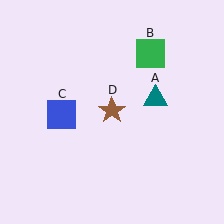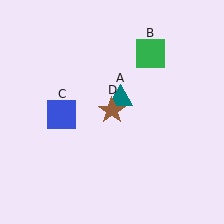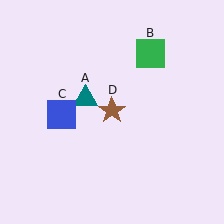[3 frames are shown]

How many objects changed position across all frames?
1 object changed position: teal triangle (object A).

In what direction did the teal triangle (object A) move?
The teal triangle (object A) moved left.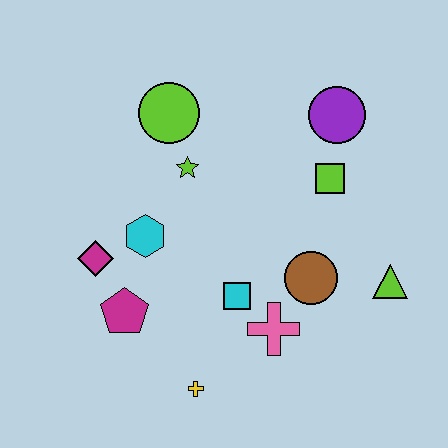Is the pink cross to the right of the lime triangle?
No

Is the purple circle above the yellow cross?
Yes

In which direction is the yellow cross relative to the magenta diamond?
The yellow cross is below the magenta diamond.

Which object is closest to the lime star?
The lime circle is closest to the lime star.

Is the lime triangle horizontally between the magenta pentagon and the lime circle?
No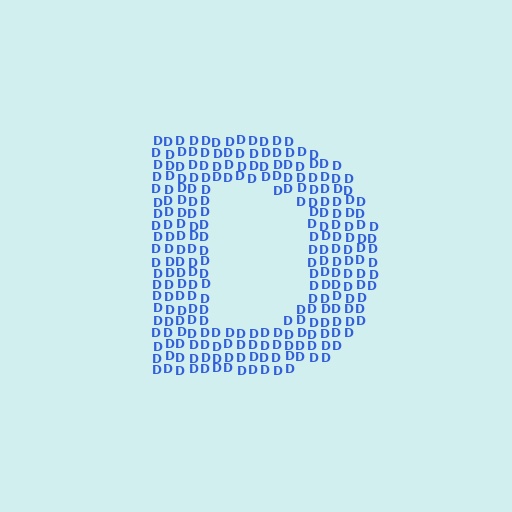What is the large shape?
The large shape is the letter D.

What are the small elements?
The small elements are letter D's.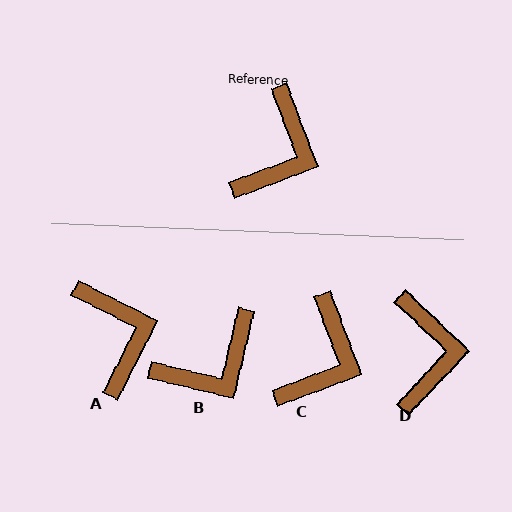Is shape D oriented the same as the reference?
No, it is off by about 26 degrees.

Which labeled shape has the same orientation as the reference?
C.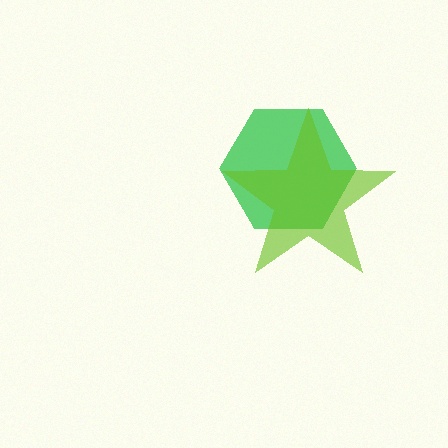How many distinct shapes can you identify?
There are 2 distinct shapes: a green hexagon, a lime star.